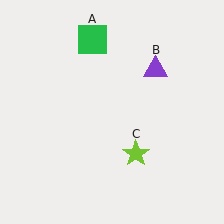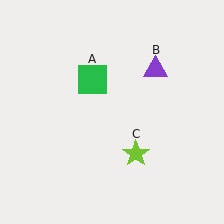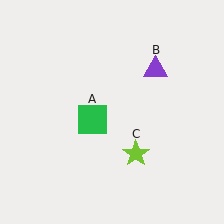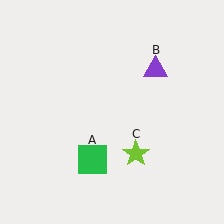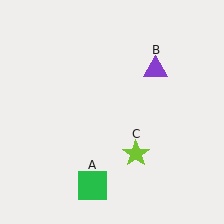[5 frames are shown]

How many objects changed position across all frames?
1 object changed position: green square (object A).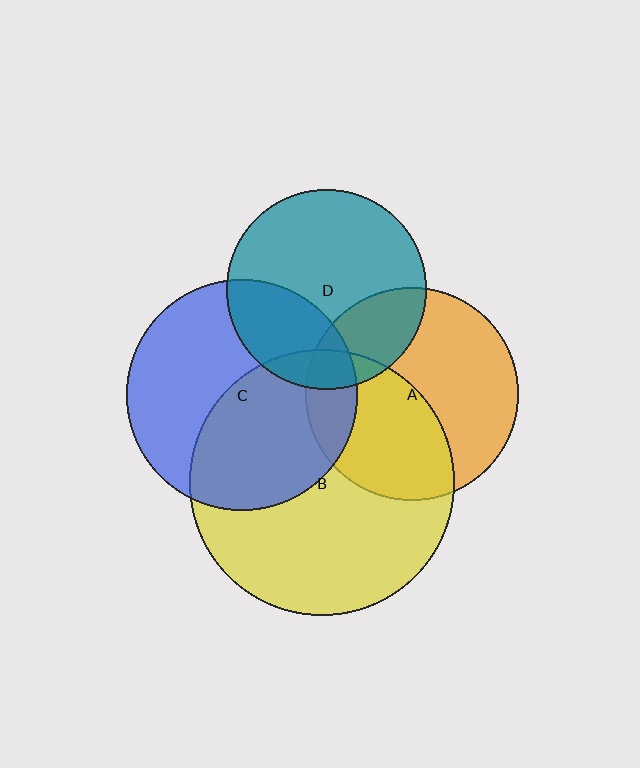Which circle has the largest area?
Circle B (yellow).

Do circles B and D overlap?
Yes.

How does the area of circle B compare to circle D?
Approximately 1.8 times.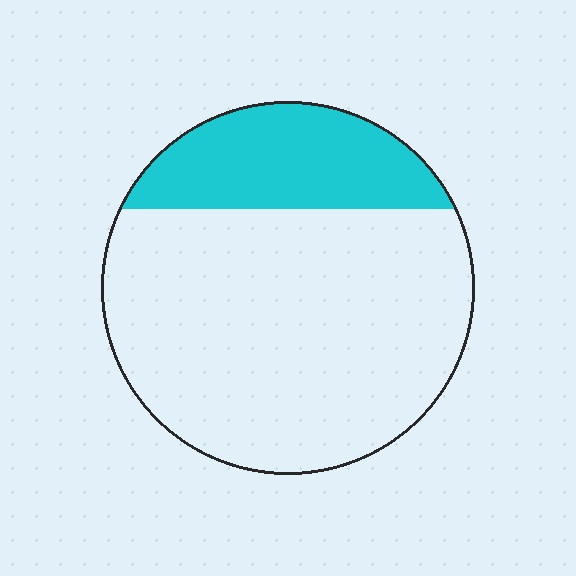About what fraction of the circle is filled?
About one quarter (1/4).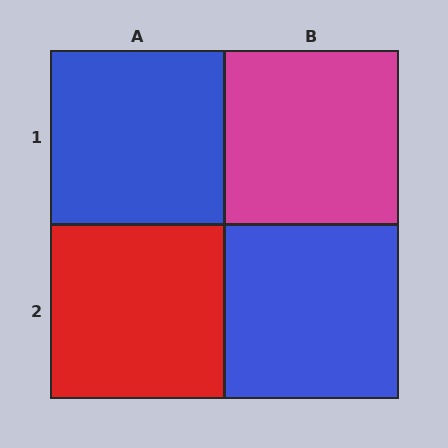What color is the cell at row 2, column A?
Red.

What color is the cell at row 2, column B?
Blue.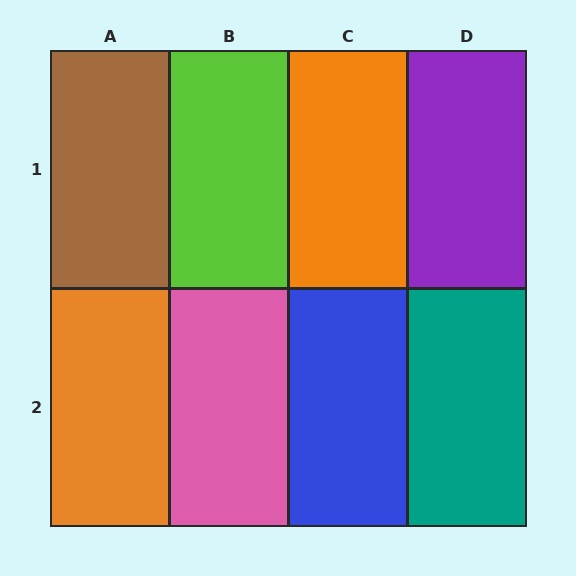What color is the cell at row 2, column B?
Pink.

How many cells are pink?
1 cell is pink.